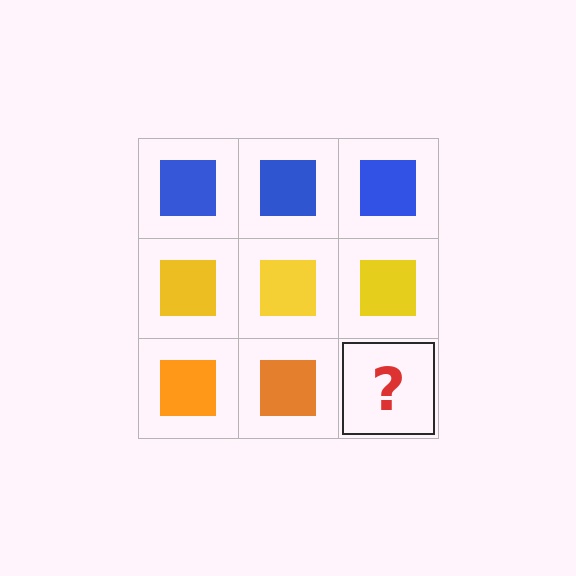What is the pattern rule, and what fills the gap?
The rule is that each row has a consistent color. The gap should be filled with an orange square.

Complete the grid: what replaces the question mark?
The question mark should be replaced with an orange square.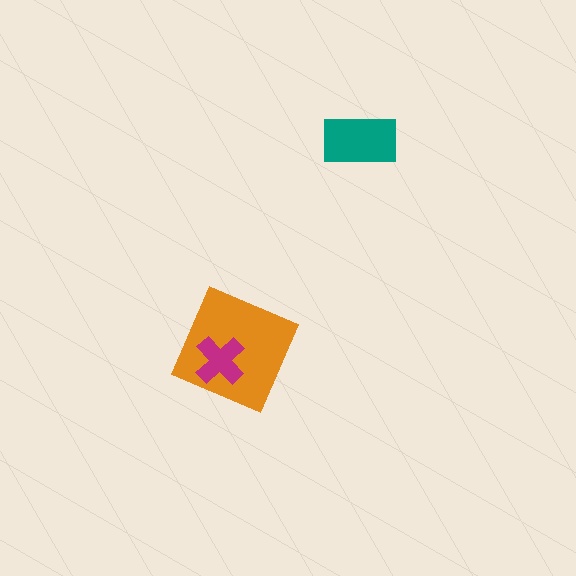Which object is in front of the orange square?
The magenta cross is in front of the orange square.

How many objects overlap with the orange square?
1 object overlaps with the orange square.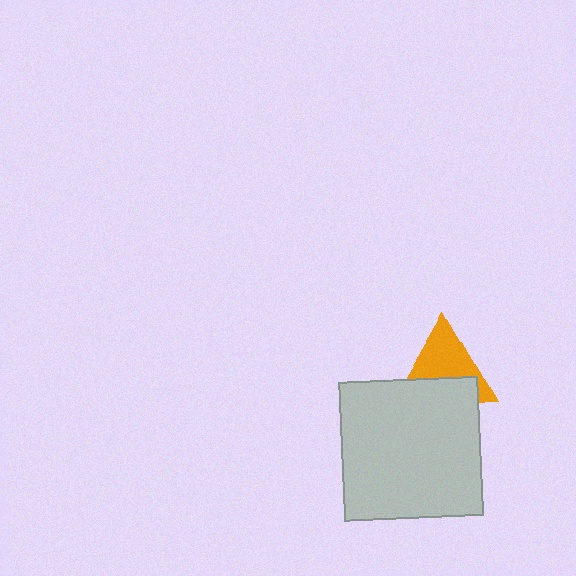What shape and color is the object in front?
The object in front is a light gray square.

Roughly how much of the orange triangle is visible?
About half of it is visible (roughly 56%).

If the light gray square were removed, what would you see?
You would see the complete orange triangle.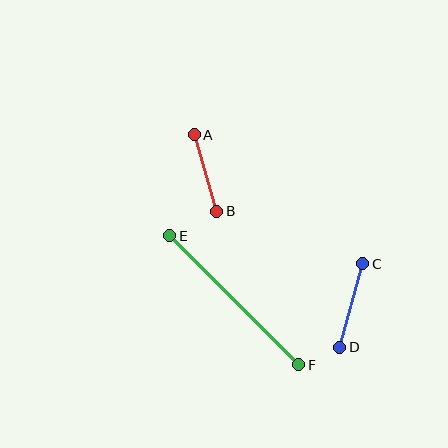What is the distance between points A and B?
The distance is approximately 80 pixels.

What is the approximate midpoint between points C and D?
The midpoint is at approximately (351, 305) pixels.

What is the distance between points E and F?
The distance is approximately 182 pixels.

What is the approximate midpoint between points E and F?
The midpoint is at approximately (234, 300) pixels.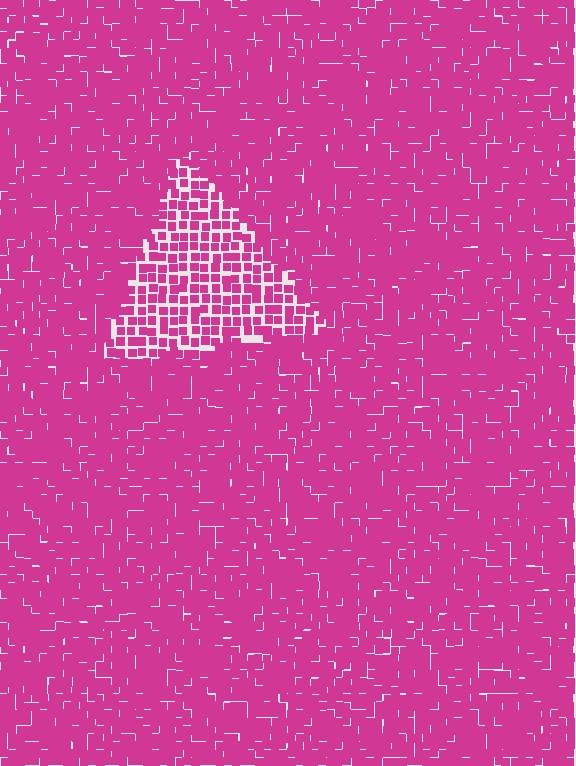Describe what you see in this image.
The image contains small magenta elements arranged at two different densities. A triangle-shaped region is visible where the elements are less densely packed than the surrounding area.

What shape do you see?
I see a triangle.